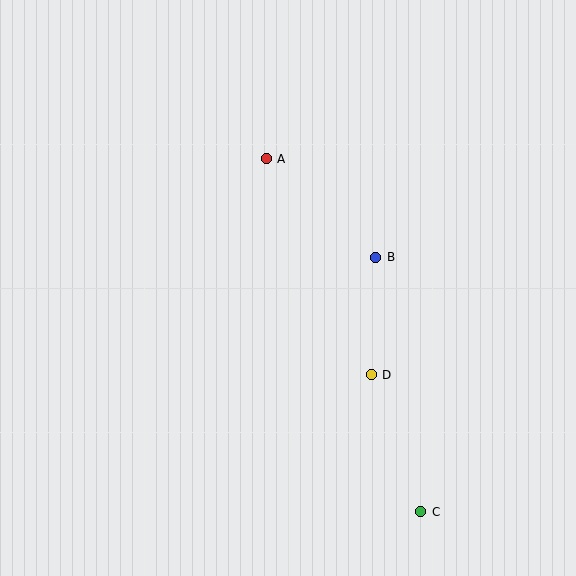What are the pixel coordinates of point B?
Point B is at (376, 257).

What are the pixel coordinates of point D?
Point D is at (371, 375).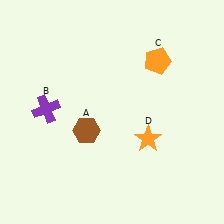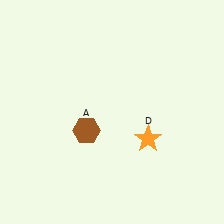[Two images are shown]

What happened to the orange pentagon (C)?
The orange pentagon (C) was removed in Image 2. It was in the top-right area of Image 1.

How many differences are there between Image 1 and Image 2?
There are 2 differences between the two images.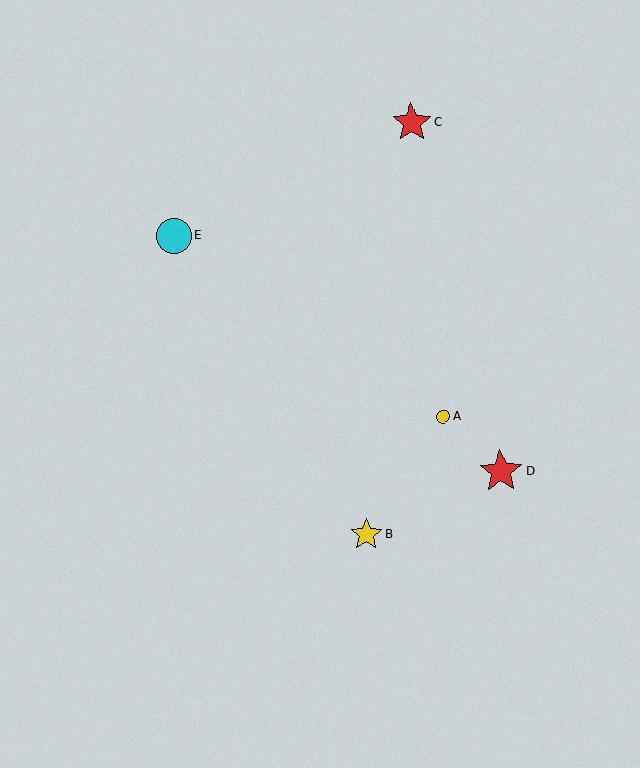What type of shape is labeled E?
Shape E is a cyan circle.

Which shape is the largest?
The red star (labeled D) is the largest.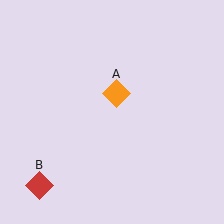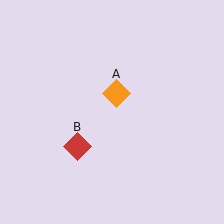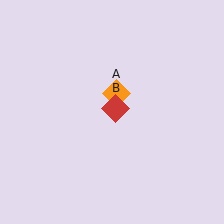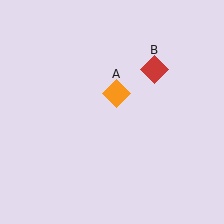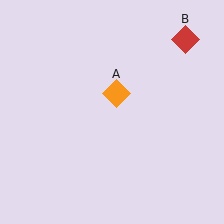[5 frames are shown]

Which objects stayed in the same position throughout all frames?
Orange diamond (object A) remained stationary.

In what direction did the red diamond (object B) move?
The red diamond (object B) moved up and to the right.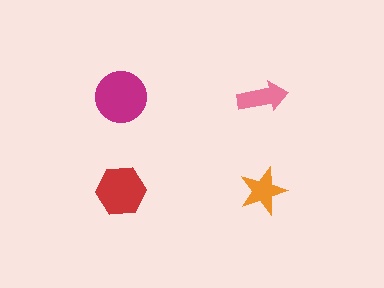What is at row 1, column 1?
A magenta circle.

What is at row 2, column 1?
A red hexagon.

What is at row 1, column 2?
A pink arrow.